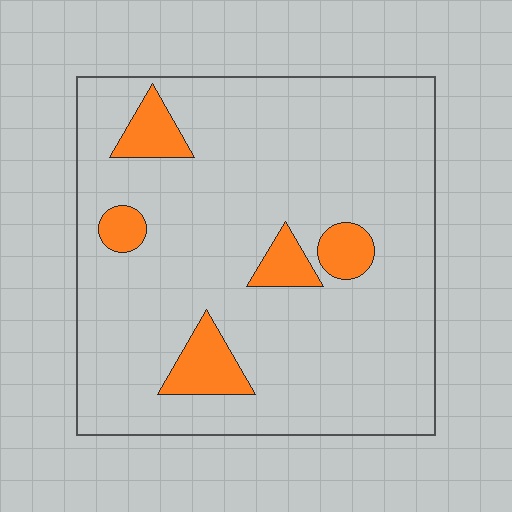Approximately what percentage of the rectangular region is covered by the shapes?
Approximately 10%.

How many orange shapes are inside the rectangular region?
5.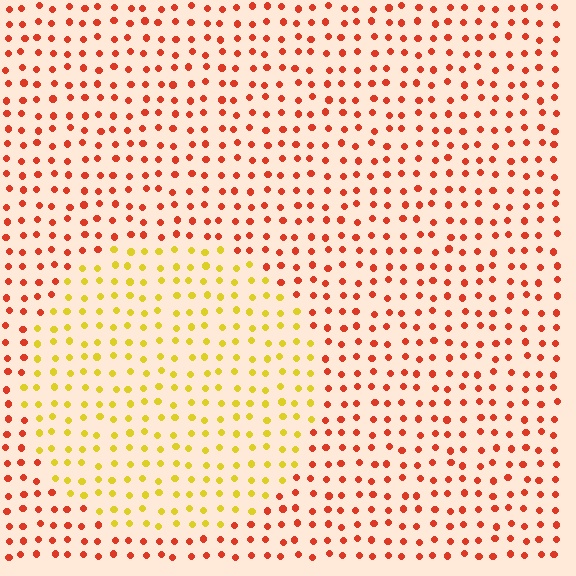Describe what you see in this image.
The image is filled with small red elements in a uniform arrangement. A circle-shaped region is visible where the elements are tinted to a slightly different hue, forming a subtle color boundary.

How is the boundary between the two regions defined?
The boundary is defined purely by a slight shift in hue (about 50 degrees). Spacing, size, and orientation are identical on both sides.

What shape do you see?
I see a circle.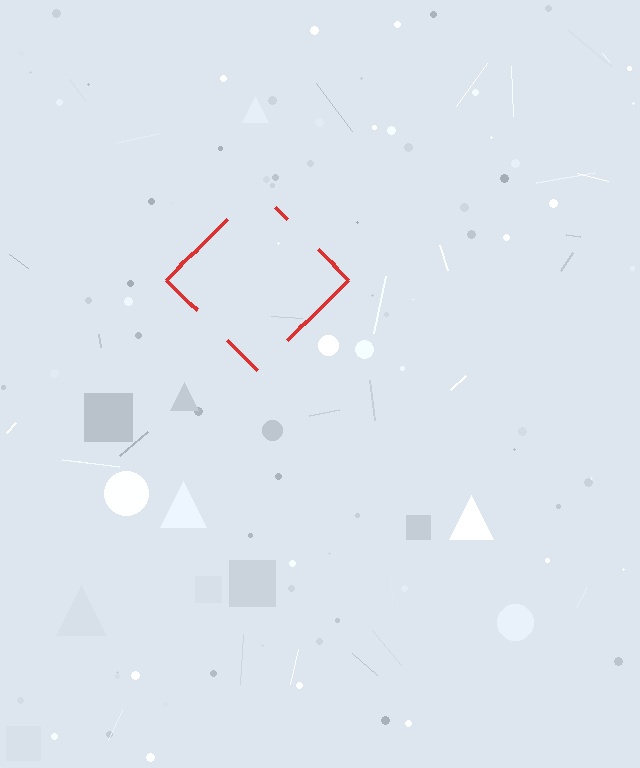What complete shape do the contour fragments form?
The contour fragments form a diamond.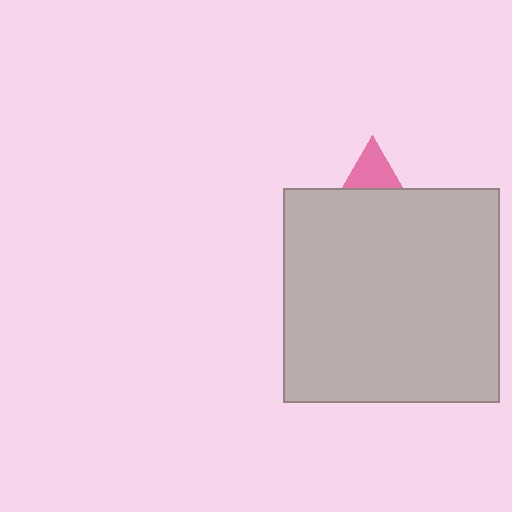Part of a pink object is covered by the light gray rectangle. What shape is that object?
It is a triangle.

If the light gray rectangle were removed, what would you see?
You would see the complete pink triangle.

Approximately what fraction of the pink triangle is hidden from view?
Roughly 69% of the pink triangle is hidden behind the light gray rectangle.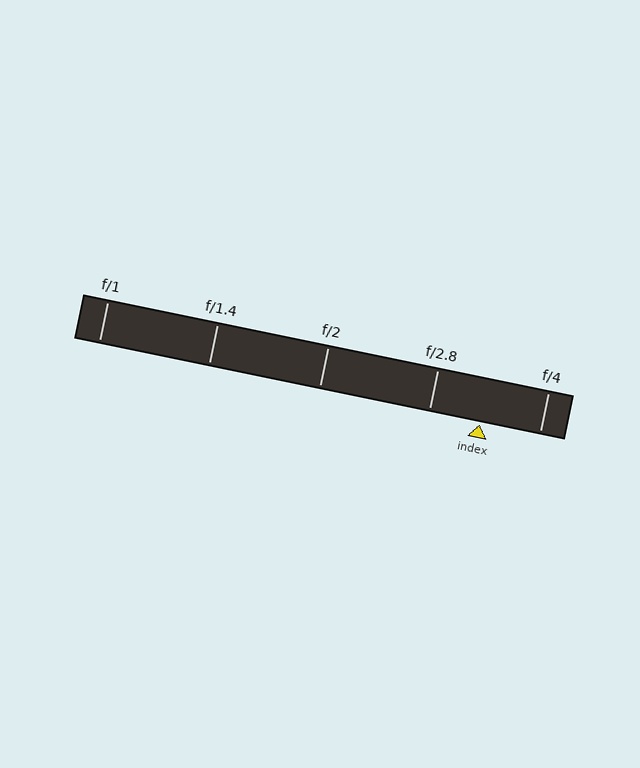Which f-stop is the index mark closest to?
The index mark is closest to f/2.8.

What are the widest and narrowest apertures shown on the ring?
The widest aperture shown is f/1 and the narrowest is f/4.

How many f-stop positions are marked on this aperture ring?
There are 5 f-stop positions marked.